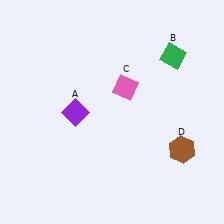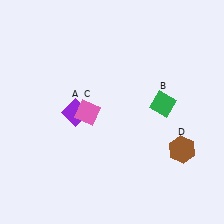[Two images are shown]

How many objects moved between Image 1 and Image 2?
2 objects moved between the two images.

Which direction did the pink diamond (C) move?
The pink diamond (C) moved left.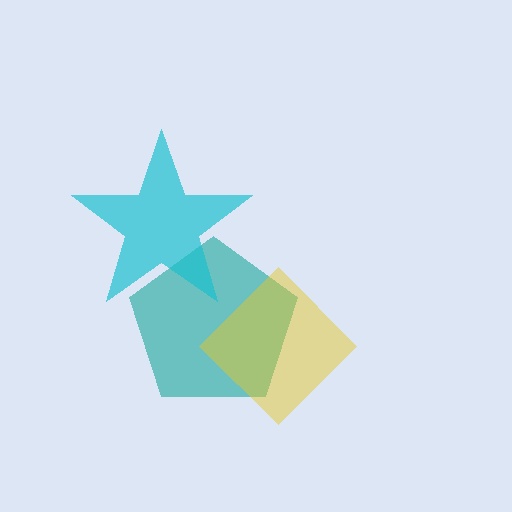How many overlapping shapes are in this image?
There are 3 overlapping shapes in the image.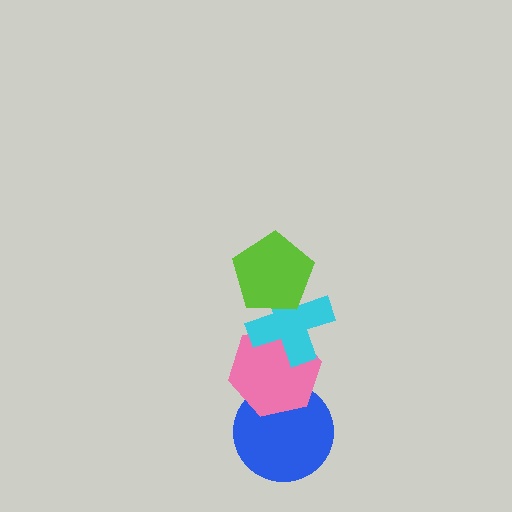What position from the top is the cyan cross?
The cyan cross is 2nd from the top.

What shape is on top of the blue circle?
The pink hexagon is on top of the blue circle.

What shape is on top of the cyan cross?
The lime pentagon is on top of the cyan cross.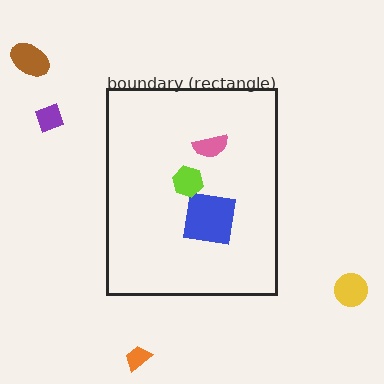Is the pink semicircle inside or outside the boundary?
Inside.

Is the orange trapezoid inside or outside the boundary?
Outside.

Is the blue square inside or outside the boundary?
Inside.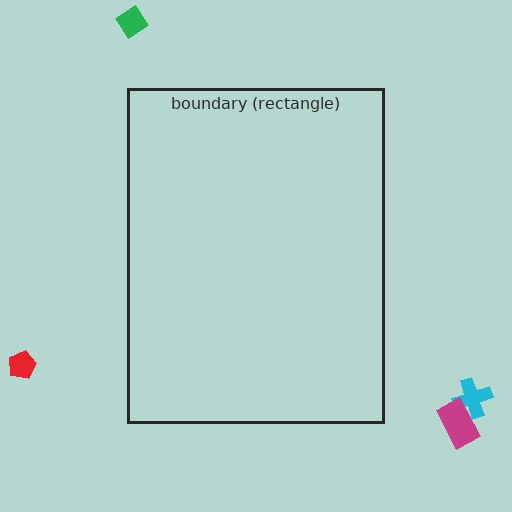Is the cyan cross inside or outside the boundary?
Outside.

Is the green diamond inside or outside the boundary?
Outside.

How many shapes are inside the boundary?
0 inside, 4 outside.